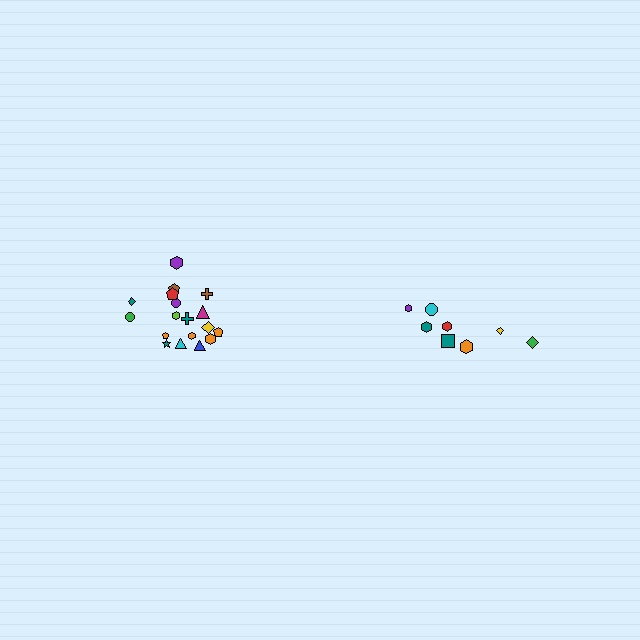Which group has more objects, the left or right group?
The left group.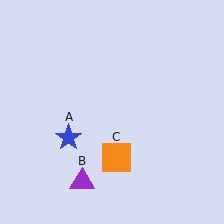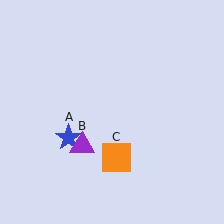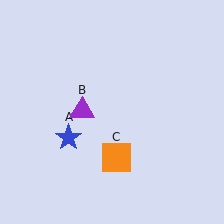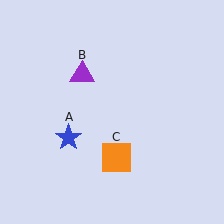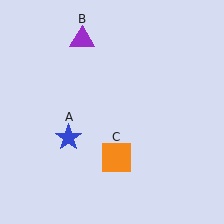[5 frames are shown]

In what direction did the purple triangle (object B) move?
The purple triangle (object B) moved up.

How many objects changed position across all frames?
1 object changed position: purple triangle (object B).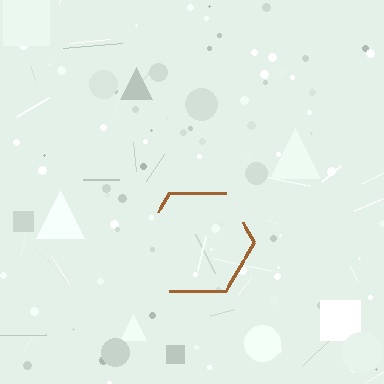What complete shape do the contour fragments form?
The contour fragments form a hexagon.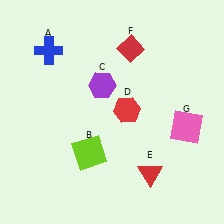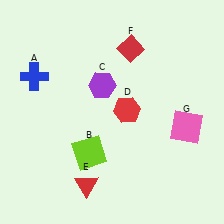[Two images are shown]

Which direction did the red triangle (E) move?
The red triangle (E) moved left.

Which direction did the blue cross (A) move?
The blue cross (A) moved down.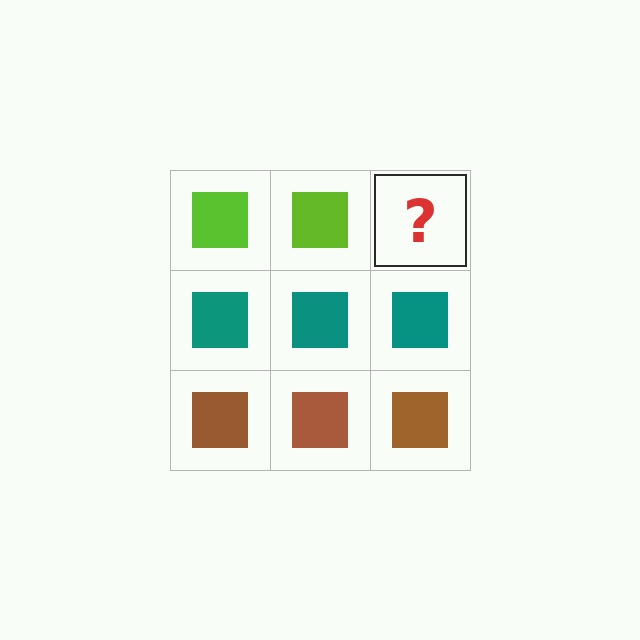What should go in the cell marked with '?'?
The missing cell should contain a lime square.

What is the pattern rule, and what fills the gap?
The rule is that each row has a consistent color. The gap should be filled with a lime square.